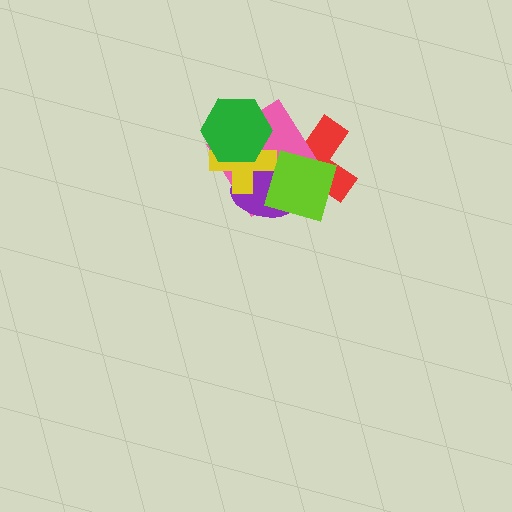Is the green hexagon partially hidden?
No, no other shape covers it.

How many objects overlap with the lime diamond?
4 objects overlap with the lime diamond.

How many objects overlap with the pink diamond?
5 objects overlap with the pink diamond.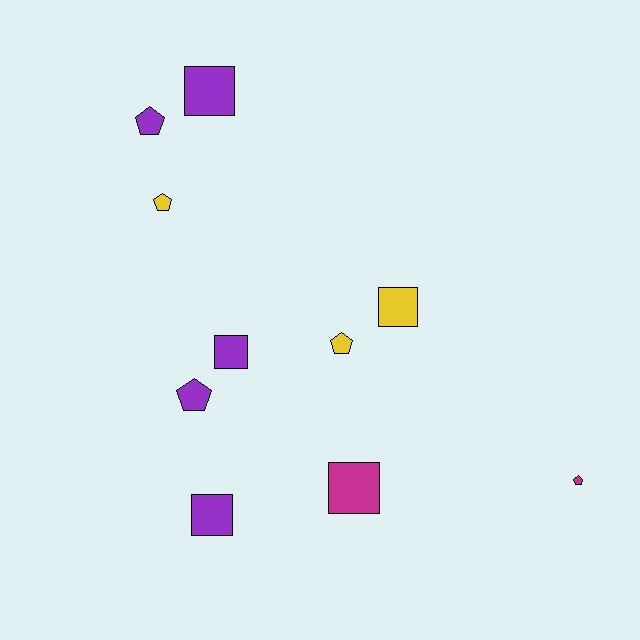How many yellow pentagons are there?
There are 2 yellow pentagons.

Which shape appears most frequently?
Square, with 5 objects.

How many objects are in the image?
There are 10 objects.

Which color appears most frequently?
Purple, with 5 objects.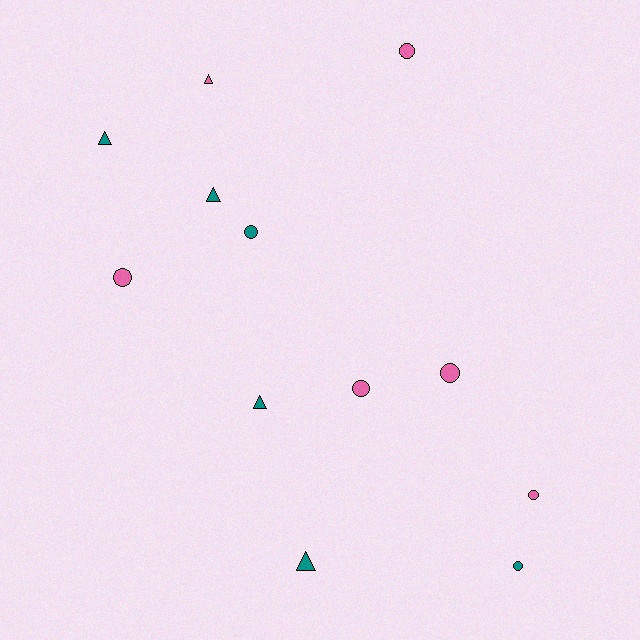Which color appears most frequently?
Teal, with 6 objects.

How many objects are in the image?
There are 12 objects.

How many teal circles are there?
There are 2 teal circles.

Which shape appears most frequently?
Circle, with 7 objects.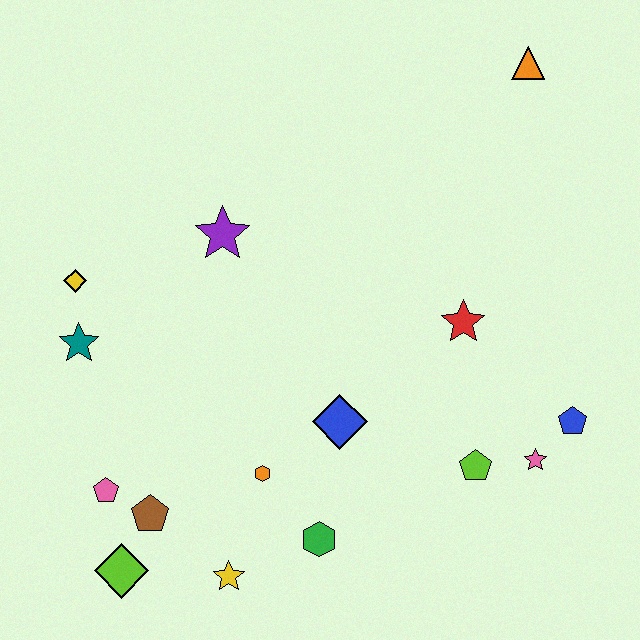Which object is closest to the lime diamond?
The brown pentagon is closest to the lime diamond.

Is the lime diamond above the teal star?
No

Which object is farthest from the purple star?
The blue pentagon is farthest from the purple star.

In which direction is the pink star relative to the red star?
The pink star is below the red star.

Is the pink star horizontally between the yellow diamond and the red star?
No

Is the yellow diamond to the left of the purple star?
Yes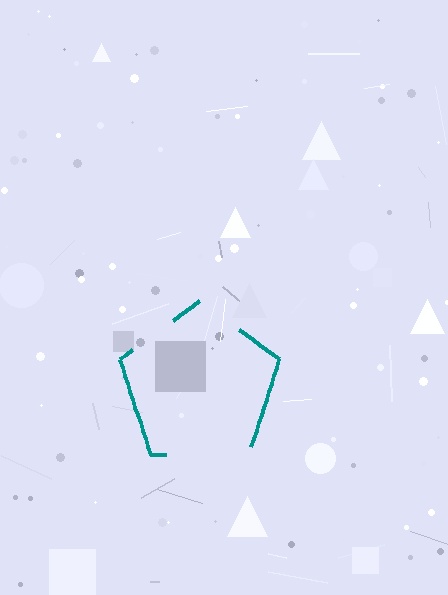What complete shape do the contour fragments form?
The contour fragments form a pentagon.